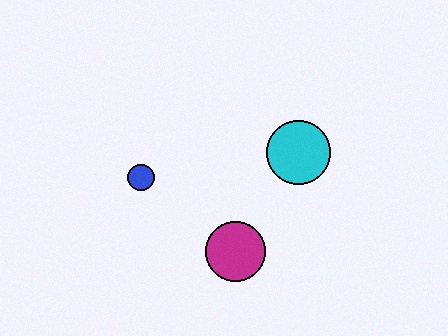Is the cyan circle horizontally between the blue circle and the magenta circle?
No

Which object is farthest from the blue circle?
The cyan circle is farthest from the blue circle.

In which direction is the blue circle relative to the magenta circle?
The blue circle is to the left of the magenta circle.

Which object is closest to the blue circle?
The magenta circle is closest to the blue circle.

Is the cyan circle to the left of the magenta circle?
No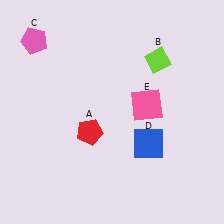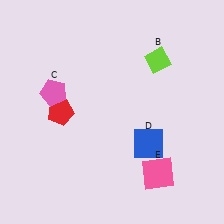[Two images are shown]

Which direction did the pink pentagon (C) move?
The pink pentagon (C) moved down.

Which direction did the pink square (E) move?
The pink square (E) moved down.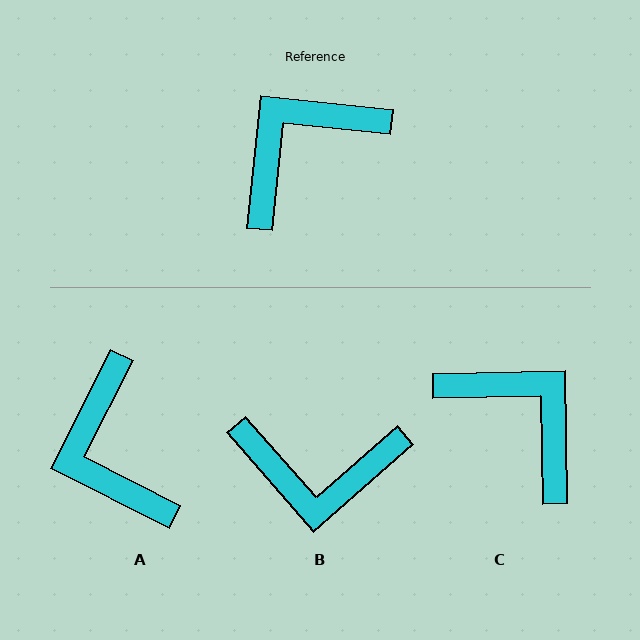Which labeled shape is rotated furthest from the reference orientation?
B, about 137 degrees away.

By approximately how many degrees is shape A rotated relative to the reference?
Approximately 69 degrees counter-clockwise.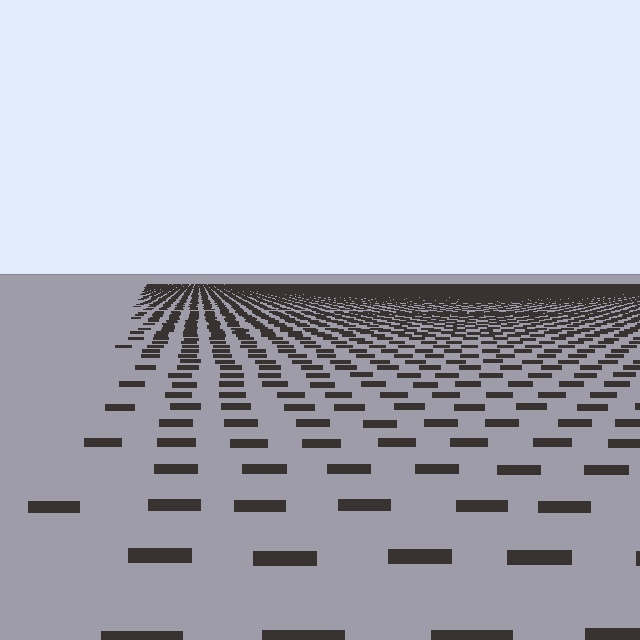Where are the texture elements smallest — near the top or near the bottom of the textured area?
Near the top.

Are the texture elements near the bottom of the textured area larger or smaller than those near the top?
Larger. Near the bottom, elements are closer to the viewer and appear at a bigger on-screen size.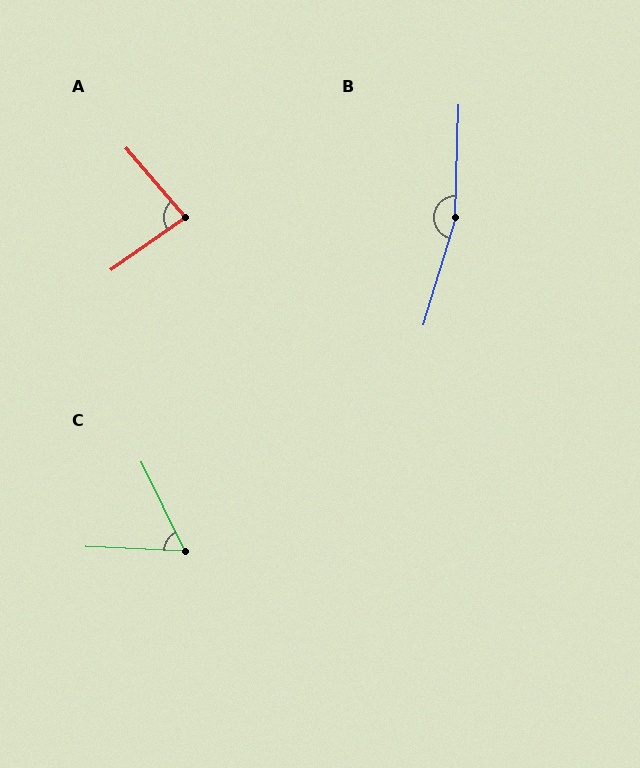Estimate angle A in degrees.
Approximately 85 degrees.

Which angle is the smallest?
C, at approximately 62 degrees.